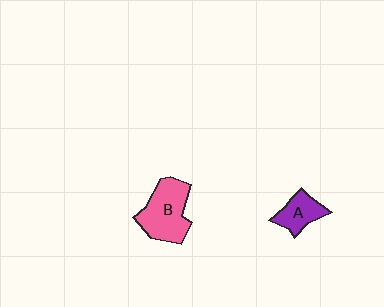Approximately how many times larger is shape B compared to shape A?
Approximately 1.8 times.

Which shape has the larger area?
Shape B (pink).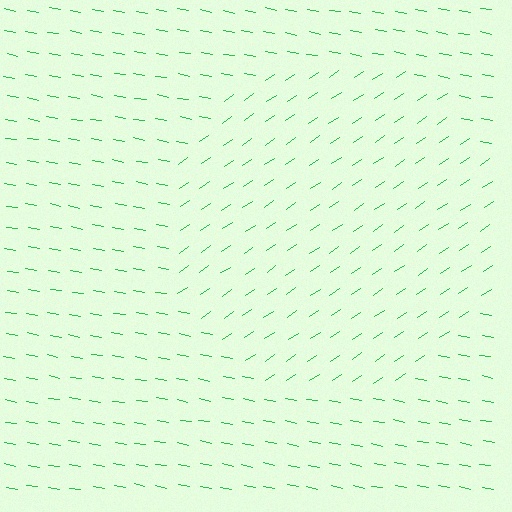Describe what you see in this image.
The image is filled with small green line segments. A circle region in the image has lines oriented differently from the surrounding lines, creating a visible texture boundary.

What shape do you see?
I see a circle.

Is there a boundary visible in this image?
Yes, there is a texture boundary formed by a change in line orientation.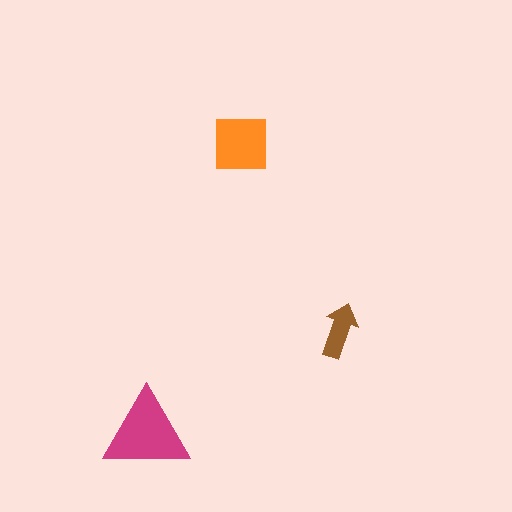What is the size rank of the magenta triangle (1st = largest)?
1st.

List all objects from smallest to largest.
The brown arrow, the orange square, the magenta triangle.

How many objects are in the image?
There are 3 objects in the image.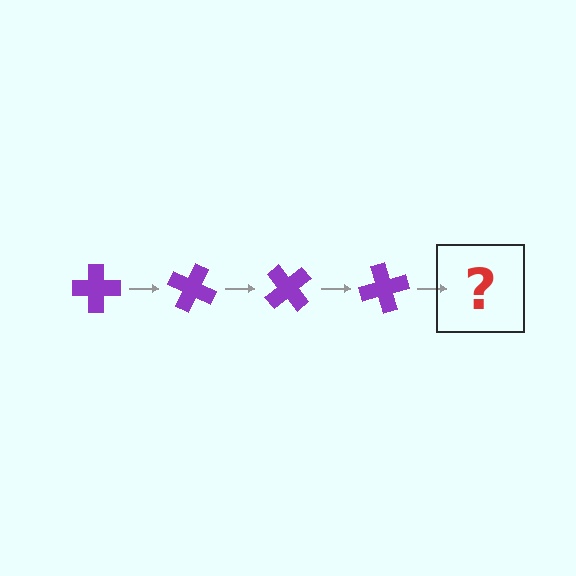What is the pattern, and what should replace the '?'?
The pattern is that the cross rotates 25 degrees each step. The '?' should be a purple cross rotated 100 degrees.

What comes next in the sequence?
The next element should be a purple cross rotated 100 degrees.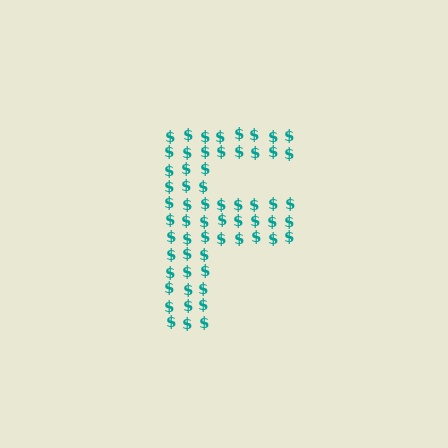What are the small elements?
The small elements are dollar signs.